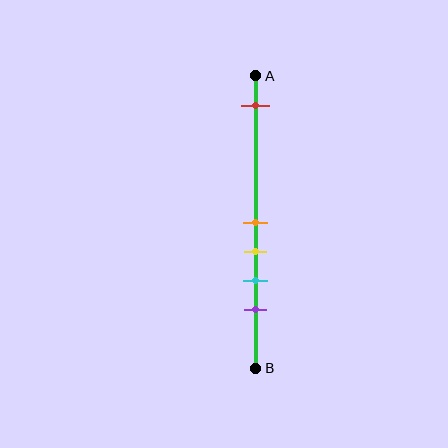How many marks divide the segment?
There are 5 marks dividing the segment.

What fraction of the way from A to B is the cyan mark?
The cyan mark is approximately 70% (0.7) of the way from A to B.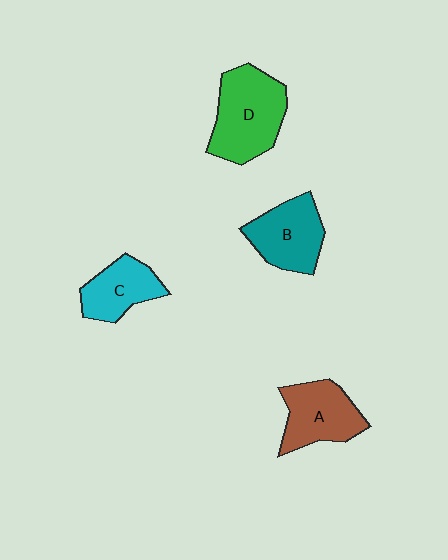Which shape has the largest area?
Shape D (green).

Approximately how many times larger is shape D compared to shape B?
Approximately 1.3 times.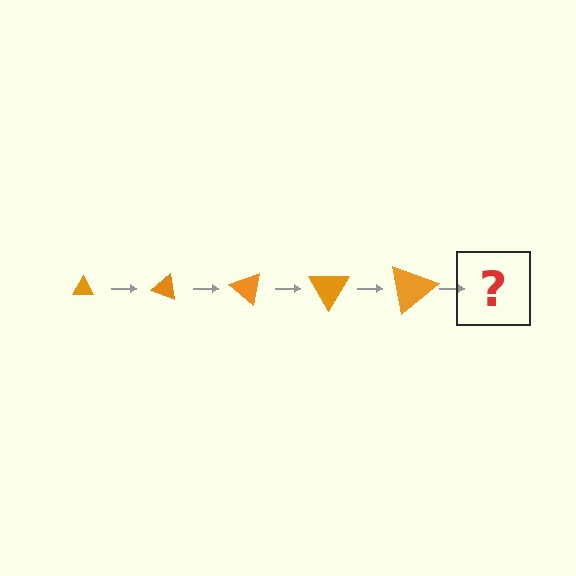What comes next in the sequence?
The next element should be a triangle, larger than the previous one and rotated 100 degrees from the start.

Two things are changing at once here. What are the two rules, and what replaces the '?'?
The two rules are that the triangle grows larger each step and it rotates 20 degrees each step. The '?' should be a triangle, larger than the previous one and rotated 100 degrees from the start.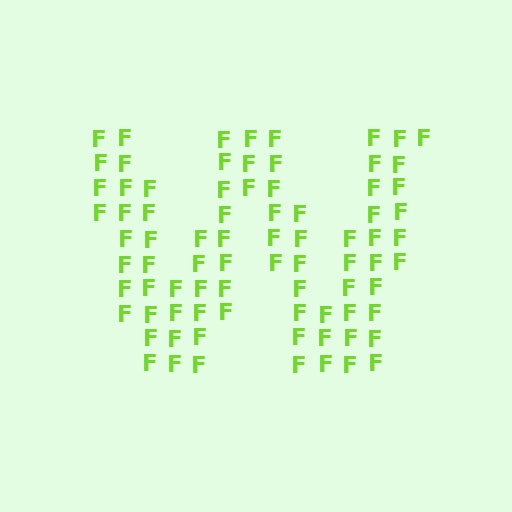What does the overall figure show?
The overall figure shows the letter W.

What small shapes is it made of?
It is made of small letter F's.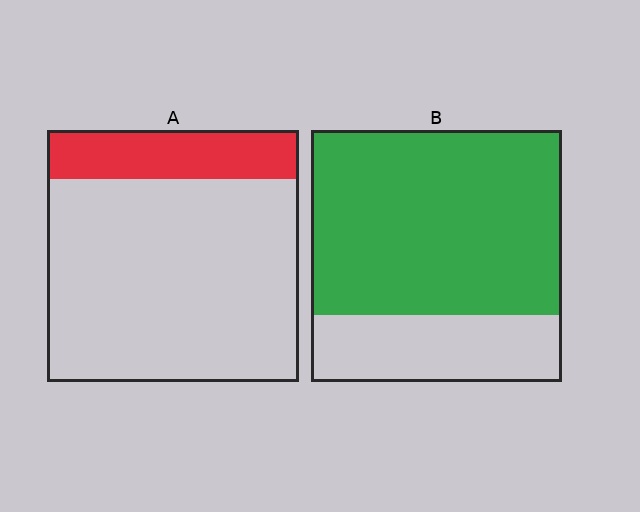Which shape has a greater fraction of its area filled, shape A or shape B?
Shape B.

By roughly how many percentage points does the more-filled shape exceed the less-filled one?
By roughly 55 percentage points (B over A).